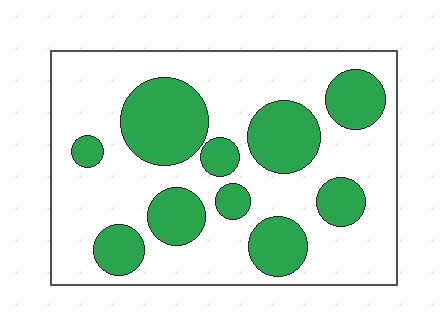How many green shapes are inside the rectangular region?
10.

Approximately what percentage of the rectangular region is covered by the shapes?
Approximately 30%.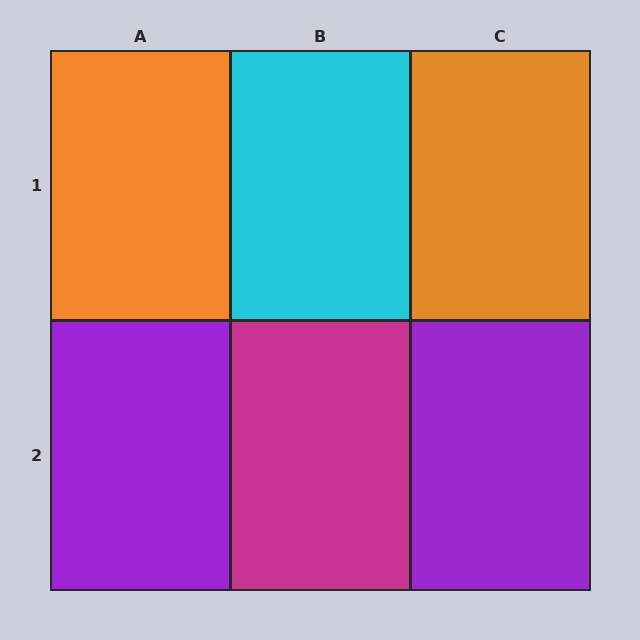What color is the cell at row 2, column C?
Purple.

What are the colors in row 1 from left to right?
Orange, cyan, orange.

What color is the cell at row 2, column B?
Magenta.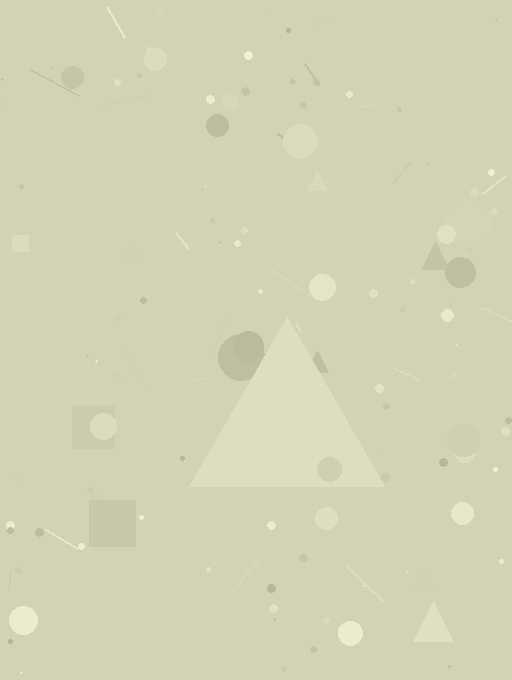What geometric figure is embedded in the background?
A triangle is embedded in the background.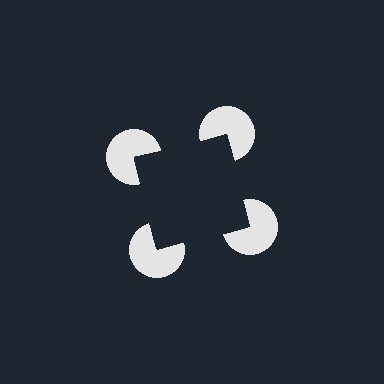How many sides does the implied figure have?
4 sides.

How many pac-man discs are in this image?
There are 4 — one at each vertex of the illusory square.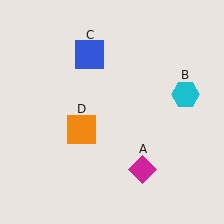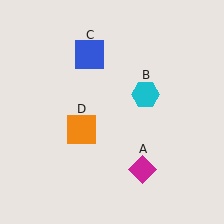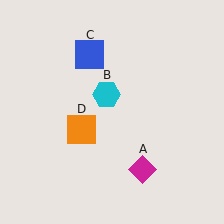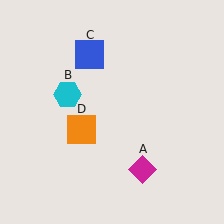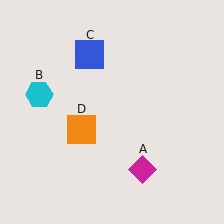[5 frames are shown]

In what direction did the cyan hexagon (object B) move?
The cyan hexagon (object B) moved left.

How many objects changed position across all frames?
1 object changed position: cyan hexagon (object B).